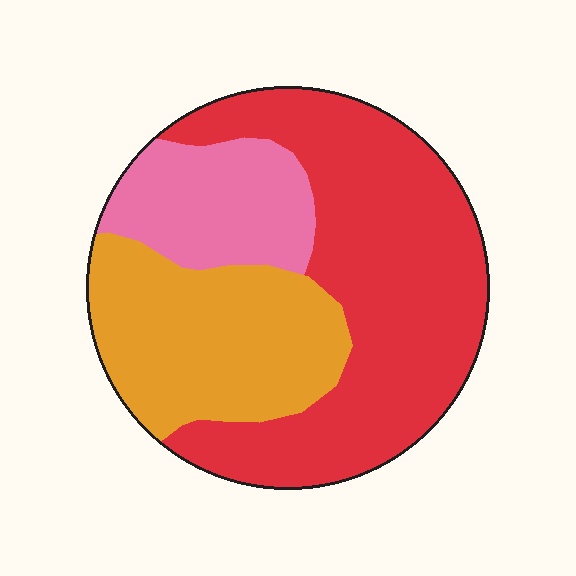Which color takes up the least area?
Pink, at roughly 20%.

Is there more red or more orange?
Red.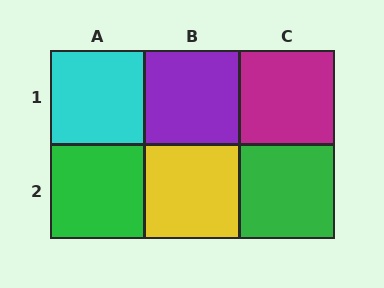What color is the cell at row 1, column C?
Magenta.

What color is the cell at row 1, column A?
Cyan.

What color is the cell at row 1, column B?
Purple.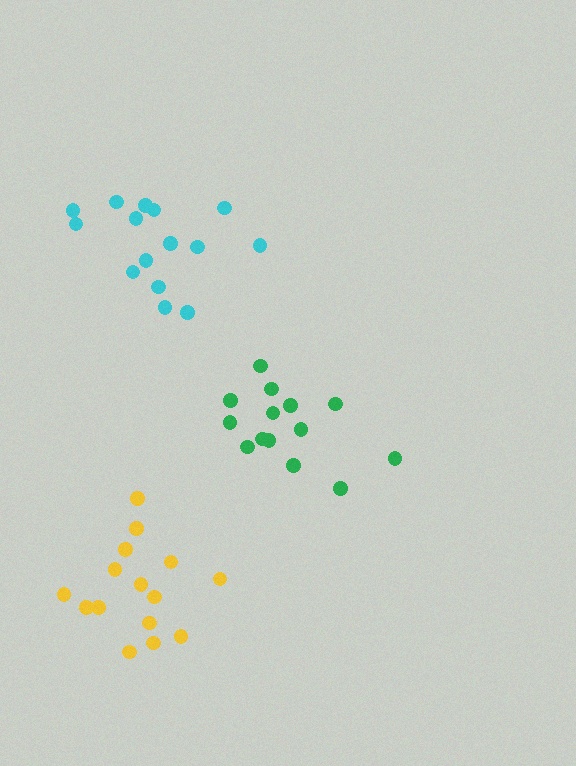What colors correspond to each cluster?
The clusters are colored: cyan, green, yellow.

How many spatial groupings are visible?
There are 3 spatial groupings.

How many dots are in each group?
Group 1: 15 dots, Group 2: 14 dots, Group 3: 15 dots (44 total).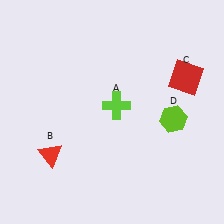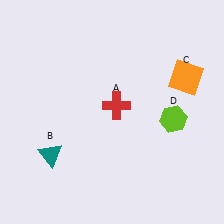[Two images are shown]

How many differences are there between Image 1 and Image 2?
There are 3 differences between the two images.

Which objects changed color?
A changed from lime to red. B changed from red to teal. C changed from red to orange.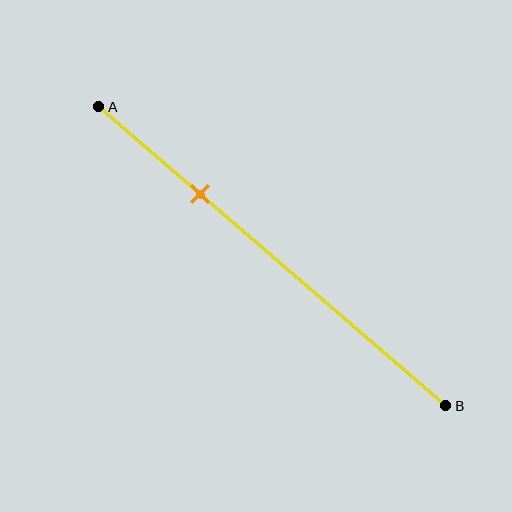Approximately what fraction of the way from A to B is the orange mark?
The orange mark is approximately 30% of the way from A to B.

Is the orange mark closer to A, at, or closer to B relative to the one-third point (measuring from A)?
The orange mark is closer to point A than the one-third point of segment AB.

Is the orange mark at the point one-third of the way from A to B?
No, the mark is at about 30% from A, not at the 33% one-third point.